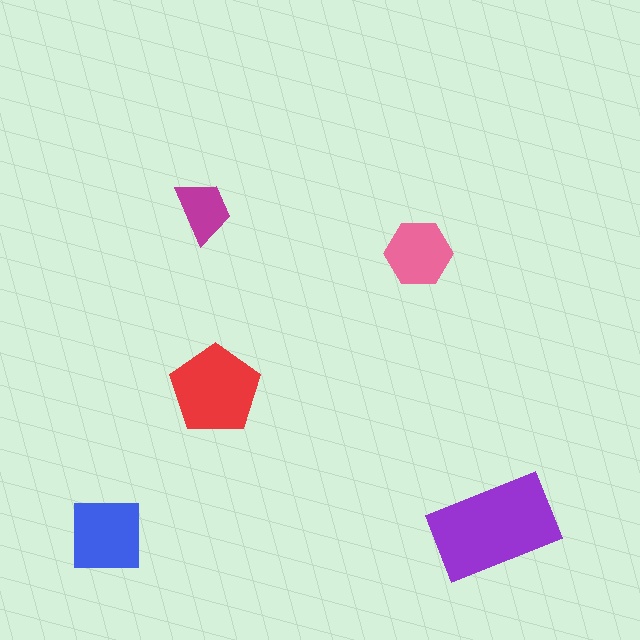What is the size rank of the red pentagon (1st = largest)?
2nd.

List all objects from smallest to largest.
The magenta trapezoid, the pink hexagon, the blue square, the red pentagon, the purple rectangle.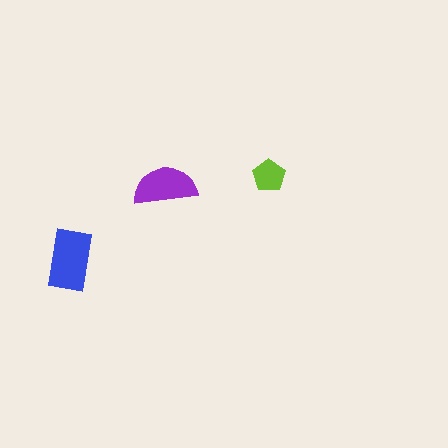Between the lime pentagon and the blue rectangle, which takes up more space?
The blue rectangle.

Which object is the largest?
The blue rectangle.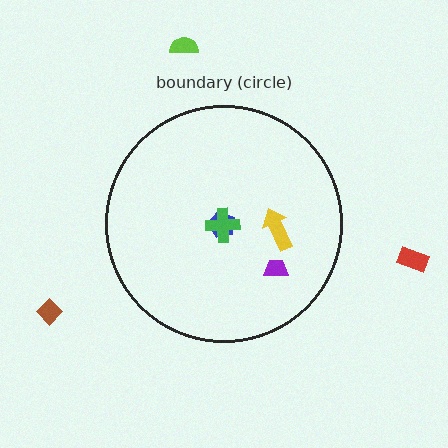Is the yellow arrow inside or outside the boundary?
Inside.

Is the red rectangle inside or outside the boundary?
Outside.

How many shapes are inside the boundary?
4 inside, 3 outside.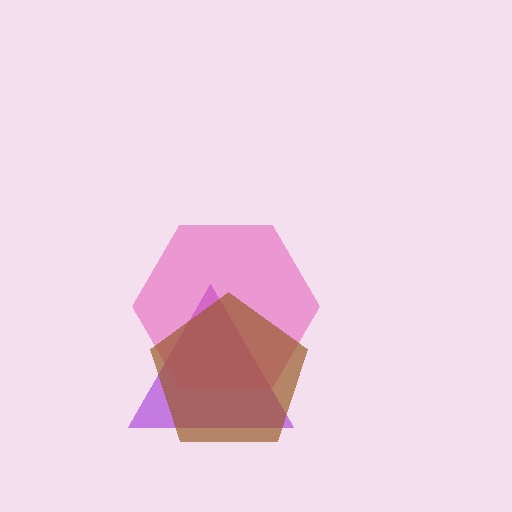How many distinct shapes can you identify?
There are 3 distinct shapes: a purple triangle, a pink hexagon, a brown pentagon.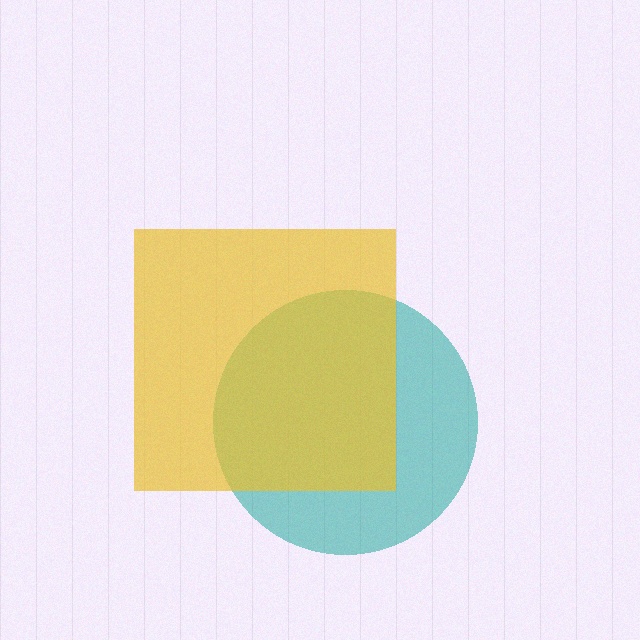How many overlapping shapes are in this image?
There are 2 overlapping shapes in the image.